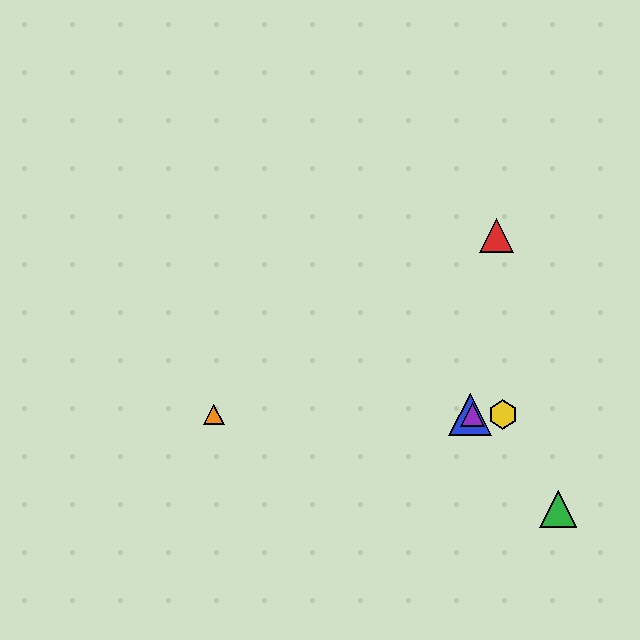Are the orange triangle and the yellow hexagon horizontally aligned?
Yes, both are at y≈415.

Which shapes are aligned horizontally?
The blue triangle, the yellow hexagon, the purple triangle, the orange triangle are aligned horizontally.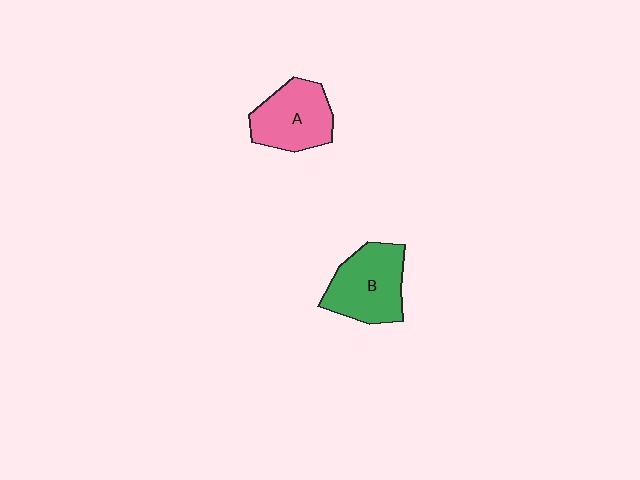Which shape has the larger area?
Shape B (green).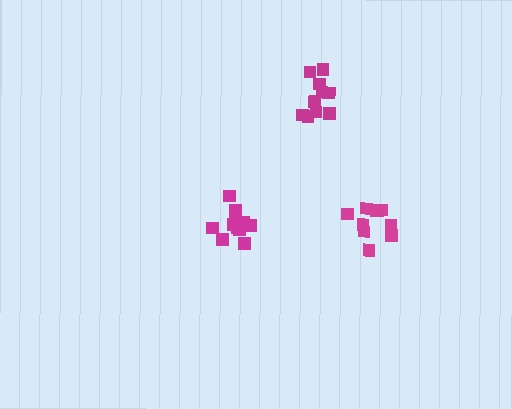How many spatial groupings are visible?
There are 3 spatial groupings.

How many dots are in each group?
Group 1: 11 dots, Group 2: 10 dots, Group 3: 10 dots (31 total).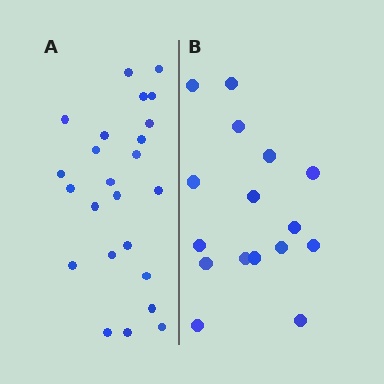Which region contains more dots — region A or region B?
Region A (the left region) has more dots.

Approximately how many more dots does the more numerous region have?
Region A has roughly 8 or so more dots than region B.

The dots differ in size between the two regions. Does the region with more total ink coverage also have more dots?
No. Region B has more total ink coverage because its dots are larger, but region A actually contains more individual dots. Total area can be misleading — the number of items is what matters here.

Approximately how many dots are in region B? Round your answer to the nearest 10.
About 20 dots. (The exact count is 16, which rounds to 20.)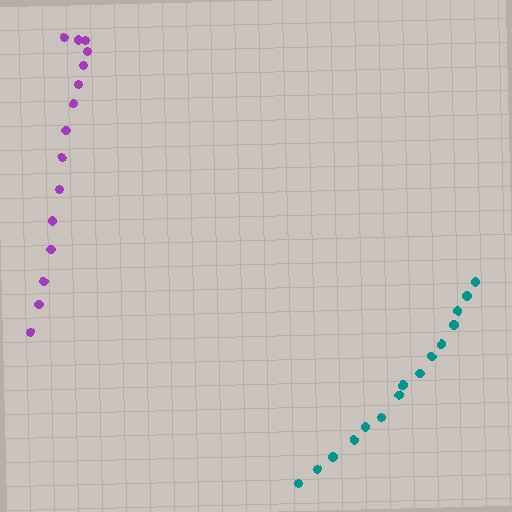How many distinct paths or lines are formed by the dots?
There are 2 distinct paths.